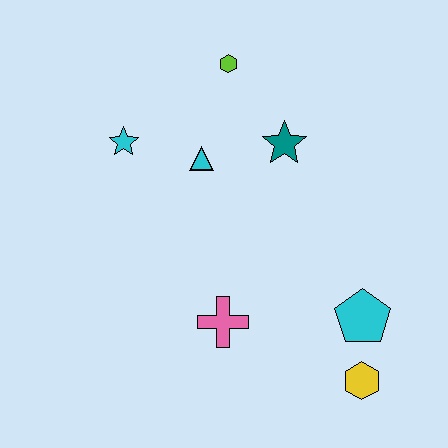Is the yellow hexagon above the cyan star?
No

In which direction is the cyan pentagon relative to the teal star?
The cyan pentagon is below the teal star.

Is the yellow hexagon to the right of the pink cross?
Yes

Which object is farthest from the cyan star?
The yellow hexagon is farthest from the cyan star.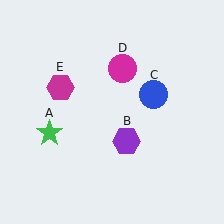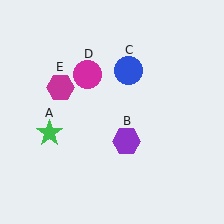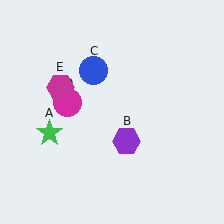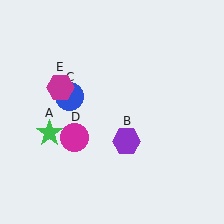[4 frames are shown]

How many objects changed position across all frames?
2 objects changed position: blue circle (object C), magenta circle (object D).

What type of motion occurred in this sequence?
The blue circle (object C), magenta circle (object D) rotated counterclockwise around the center of the scene.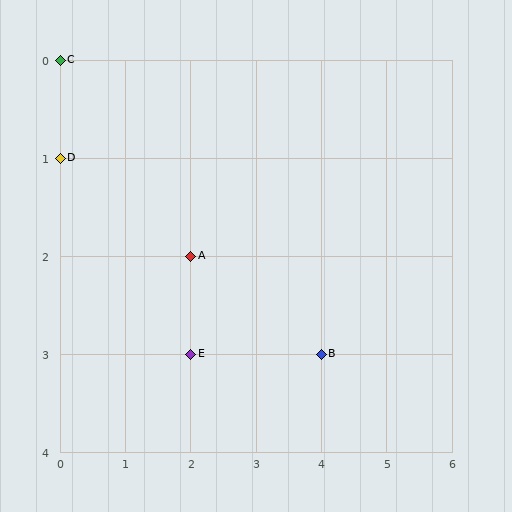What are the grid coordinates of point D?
Point D is at grid coordinates (0, 1).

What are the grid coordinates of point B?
Point B is at grid coordinates (4, 3).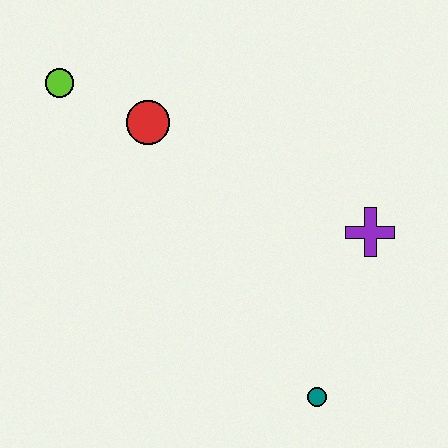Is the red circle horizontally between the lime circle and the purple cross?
Yes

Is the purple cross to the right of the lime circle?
Yes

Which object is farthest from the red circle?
The teal circle is farthest from the red circle.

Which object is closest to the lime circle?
The red circle is closest to the lime circle.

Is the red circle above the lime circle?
No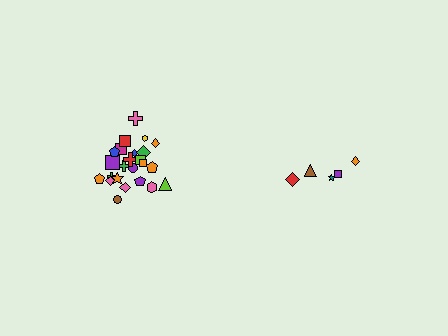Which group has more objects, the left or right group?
The left group.